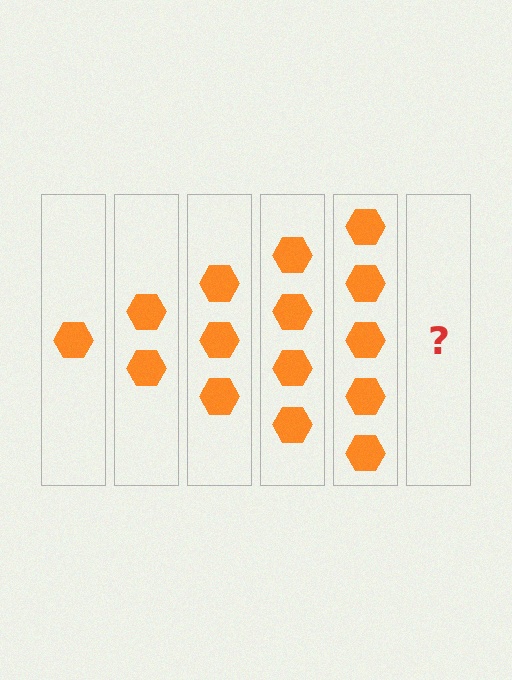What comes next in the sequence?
The next element should be 6 hexagons.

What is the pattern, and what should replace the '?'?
The pattern is that each step adds one more hexagon. The '?' should be 6 hexagons.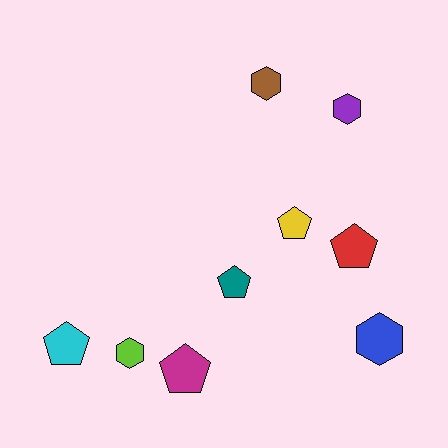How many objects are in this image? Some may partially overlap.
There are 9 objects.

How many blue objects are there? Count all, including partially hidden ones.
There is 1 blue object.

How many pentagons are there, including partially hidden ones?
There are 5 pentagons.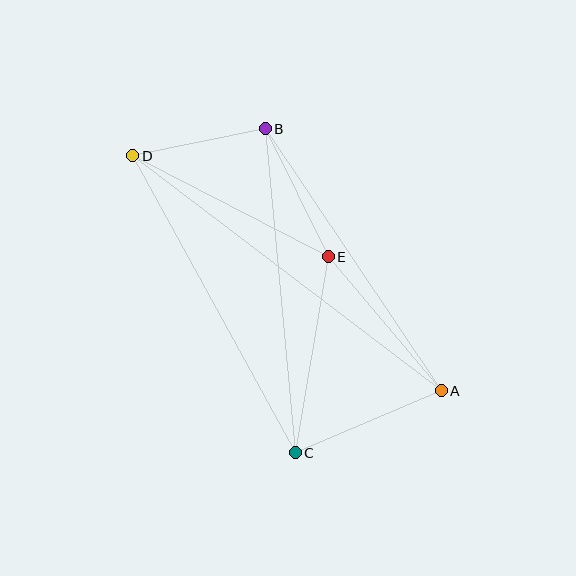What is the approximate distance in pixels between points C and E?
The distance between C and E is approximately 199 pixels.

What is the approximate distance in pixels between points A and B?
The distance between A and B is approximately 316 pixels.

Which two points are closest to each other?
Points B and D are closest to each other.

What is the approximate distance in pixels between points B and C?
The distance between B and C is approximately 325 pixels.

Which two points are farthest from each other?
Points A and D are farthest from each other.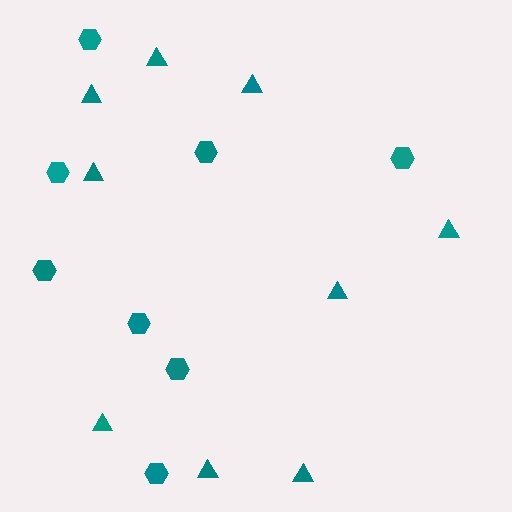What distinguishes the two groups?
There are 2 groups: one group of triangles (9) and one group of hexagons (8).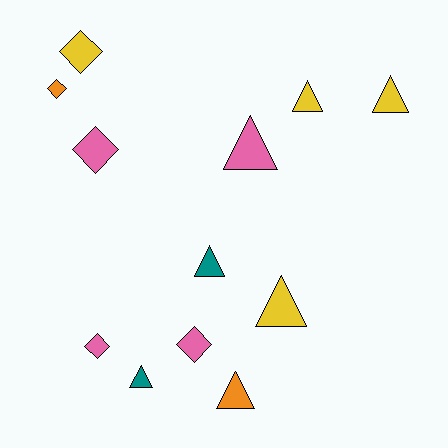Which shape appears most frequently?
Triangle, with 7 objects.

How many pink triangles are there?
There is 1 pink triangle.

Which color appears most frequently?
Yellow, with 4 objects.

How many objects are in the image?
There are 12 objects.